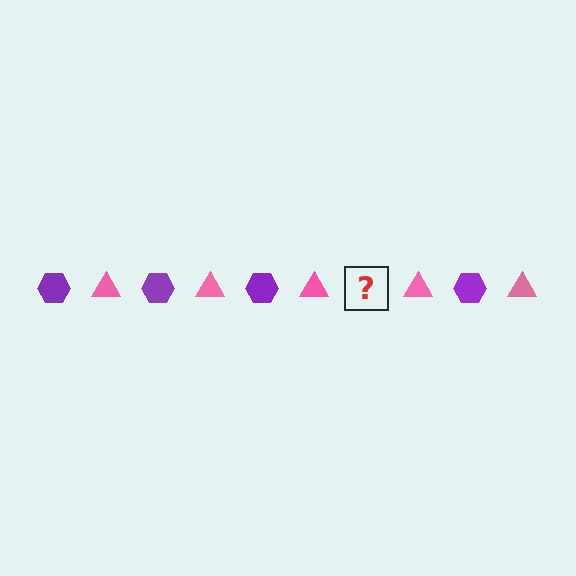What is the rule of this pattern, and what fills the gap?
The rule is that the pattern alternates between purple hexagon and pink triangle. The gap should be filled with a purple hexagon.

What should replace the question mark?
The question mark should be replaced with a purple hexagon.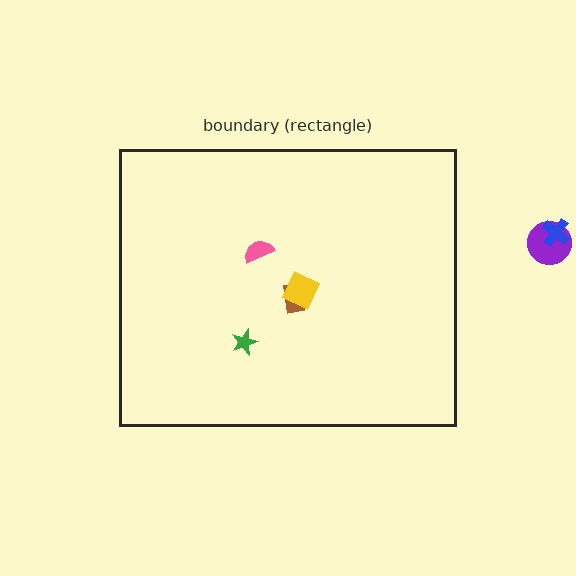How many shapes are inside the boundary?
4 inside, 2 outside.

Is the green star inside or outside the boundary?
Inside.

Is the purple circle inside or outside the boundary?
Outside.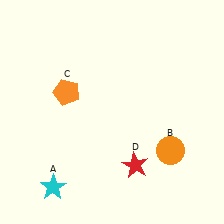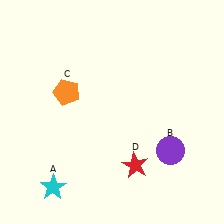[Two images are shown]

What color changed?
The circle (B) changed from orange in Image 1 to purple in Image 2.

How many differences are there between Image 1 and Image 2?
There is 1 difference between the two images.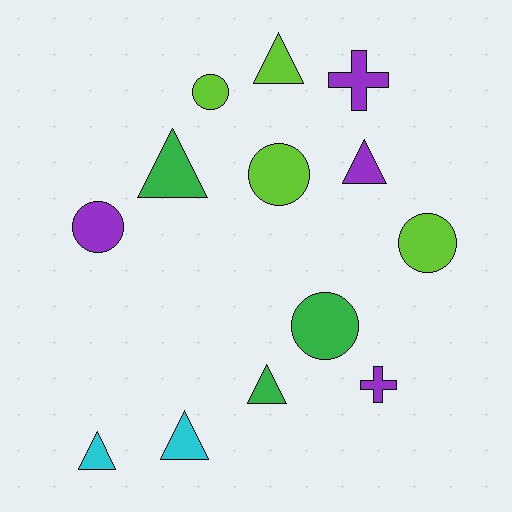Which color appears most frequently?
Purple, with 4 objects.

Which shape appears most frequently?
Triangle, with 6 objects.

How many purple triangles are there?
There is 1 purple triangle.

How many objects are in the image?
There are 13 objects.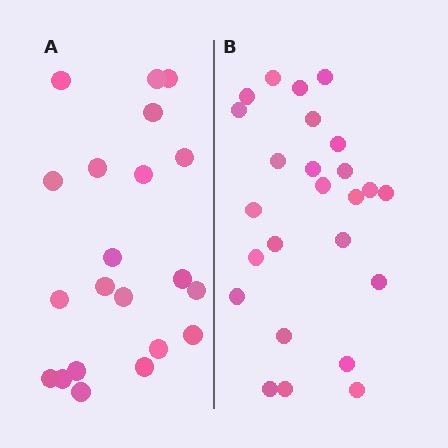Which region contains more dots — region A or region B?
Region B (the right region) has more dots.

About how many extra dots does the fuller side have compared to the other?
Region B has about 4 more dots than region A.